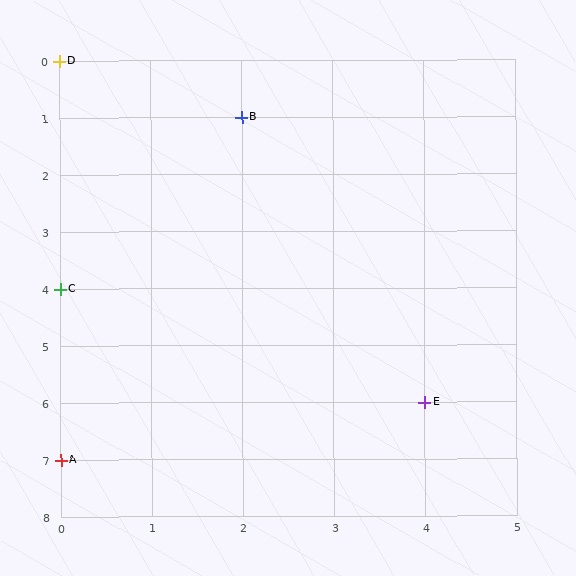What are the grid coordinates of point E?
Point E is at grid coordinates (4, 6).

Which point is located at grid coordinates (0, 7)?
Point A is at (0, 7).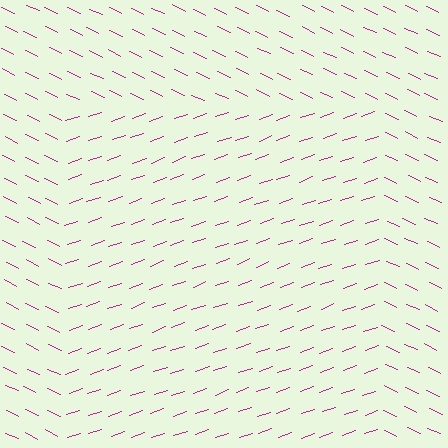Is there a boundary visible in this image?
Yes, there is a texture boundary formed by a change in line orientation.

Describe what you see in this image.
The image is filled with small magenta line segments. A rectangle region in the image has lines oriented differently from the surrounding lines, creating a visible texture boundary.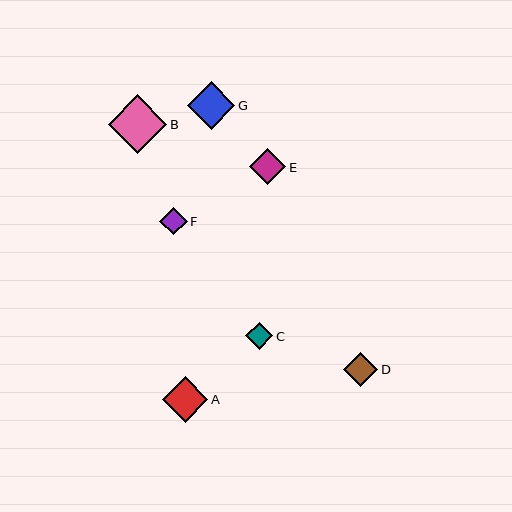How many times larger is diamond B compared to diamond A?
Diamond B is approximately 1.3 times the size of diamond A.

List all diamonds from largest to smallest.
From largest to smallest: B, G, A, E, D, F, C.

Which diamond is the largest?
Diamond B is the largest with a size of approximately 59 pixels.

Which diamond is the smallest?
Diamond C is the smallest with a size of approximately 27 pixels.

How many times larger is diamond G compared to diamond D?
Diamond G is approximately 1.4 times the size of diamond D.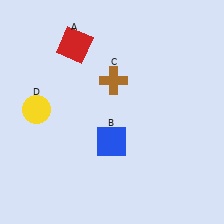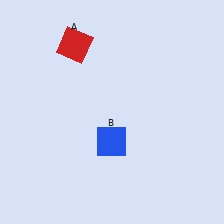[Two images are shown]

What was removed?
The yellow circle (D), the brown cross (C) were removed in Image 2.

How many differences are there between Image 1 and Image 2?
There are 2 differences between the two images.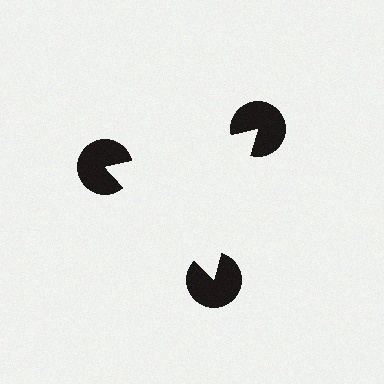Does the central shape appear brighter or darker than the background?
It typically appears slightly brighter than the background, even though no actual brightness change is drawn.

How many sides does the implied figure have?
3 sides.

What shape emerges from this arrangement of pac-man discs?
An illusory triangle — its edges are inferred from the aligned wedge cuts in the pac-man discs, not physically drawn.